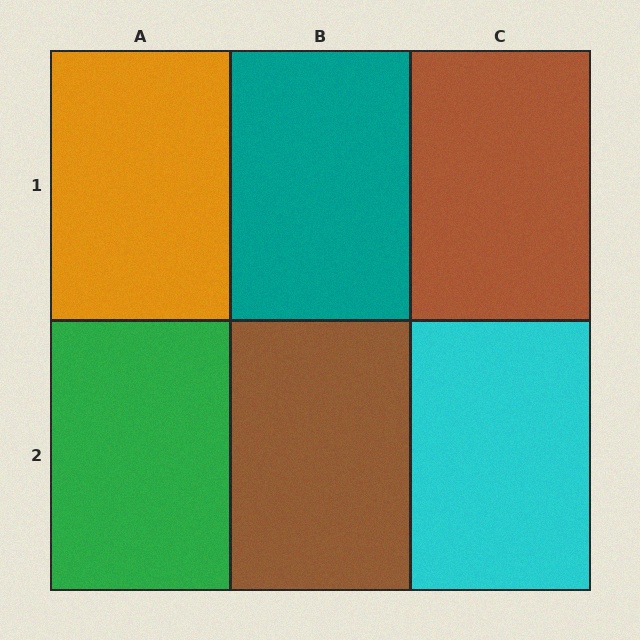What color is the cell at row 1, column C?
Brown.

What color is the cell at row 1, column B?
Teal.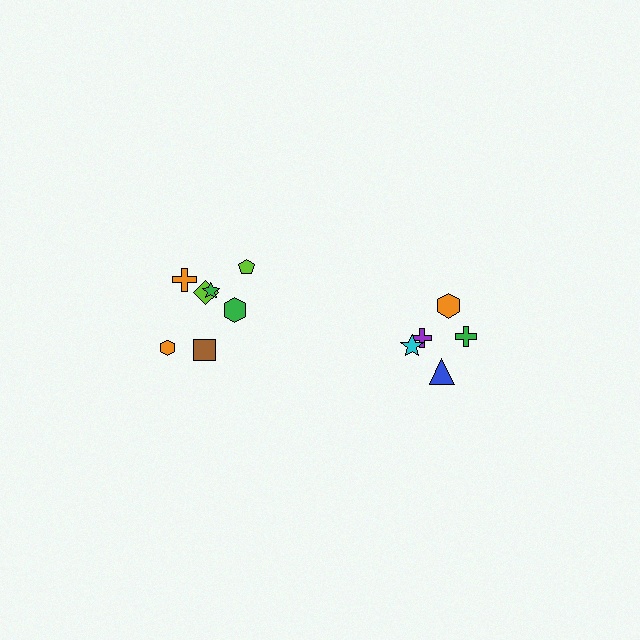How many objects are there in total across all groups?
There are 12 objects.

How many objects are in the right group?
There are 5 objects.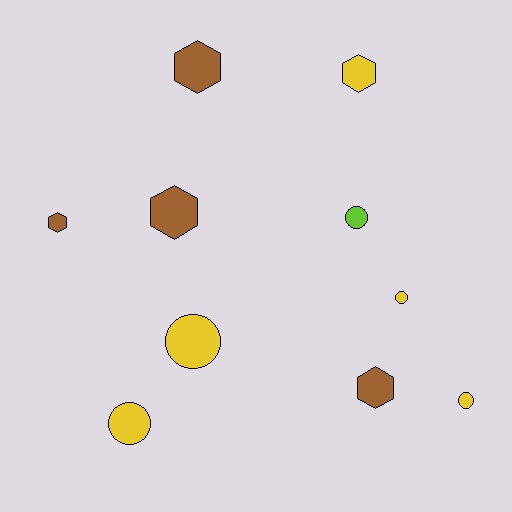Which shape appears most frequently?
Circle, with 5 objects.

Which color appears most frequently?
Yellow, with 5 objects.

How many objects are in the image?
There are 10 objects.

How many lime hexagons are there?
There are no lime hexagons.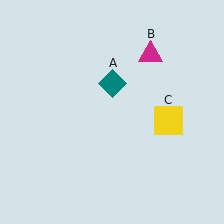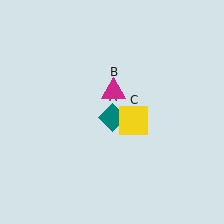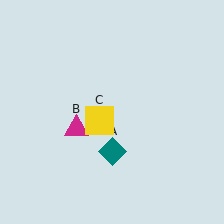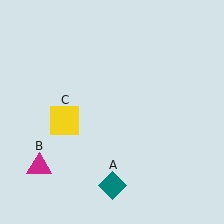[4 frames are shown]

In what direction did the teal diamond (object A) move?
The teal diamond (object A) moved down.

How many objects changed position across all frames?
3 objects changed position: teal diamond (object A), magenta triangle (object B), yellow square (object C).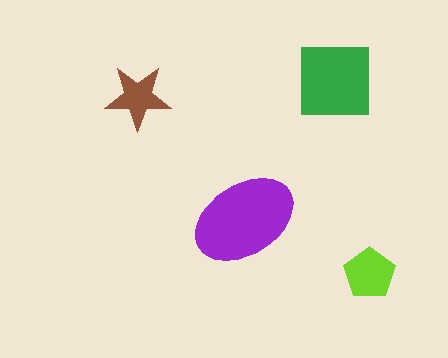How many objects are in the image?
There are 4 objects in the image.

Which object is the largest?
The purple ellipse.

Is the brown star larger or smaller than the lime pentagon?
Smaller.